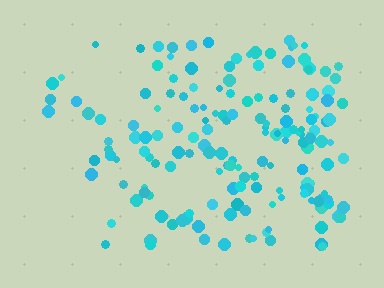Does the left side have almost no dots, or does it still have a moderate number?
Still a moderate number, just noticeably fewer than the right.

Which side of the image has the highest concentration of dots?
The right.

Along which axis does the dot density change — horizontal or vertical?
Horizontal.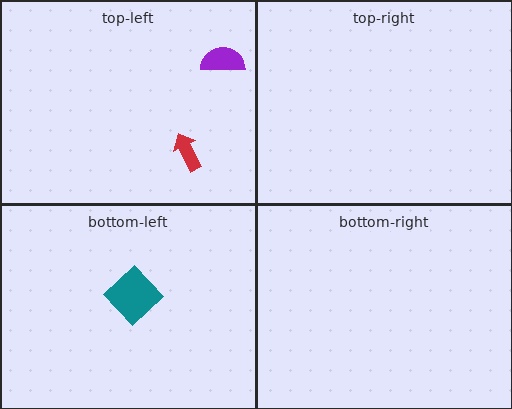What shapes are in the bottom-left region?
The teal diamond.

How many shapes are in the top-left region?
2.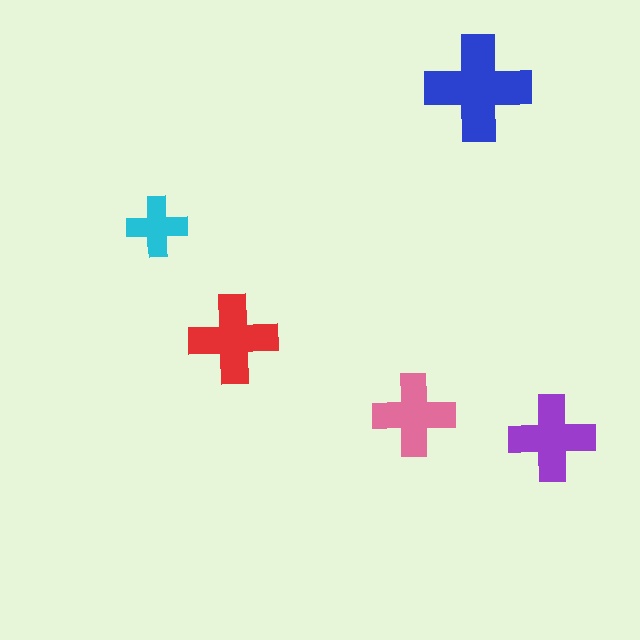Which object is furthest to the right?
The purple cross is rightmost.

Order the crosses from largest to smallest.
the blue one, the red one, the purple one, the pink one, the cyan one.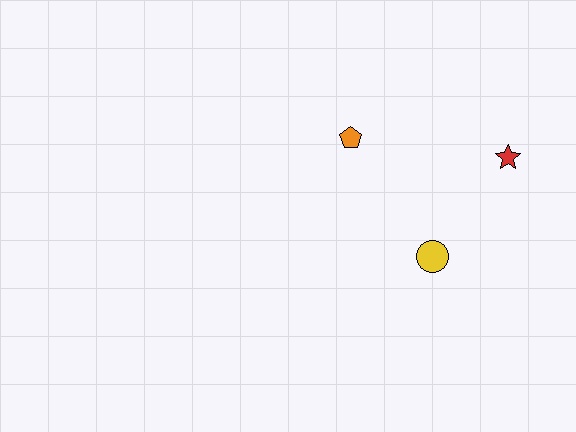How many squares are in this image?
There are no squares.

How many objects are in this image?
There are 3 objects.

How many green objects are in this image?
There are no green objects.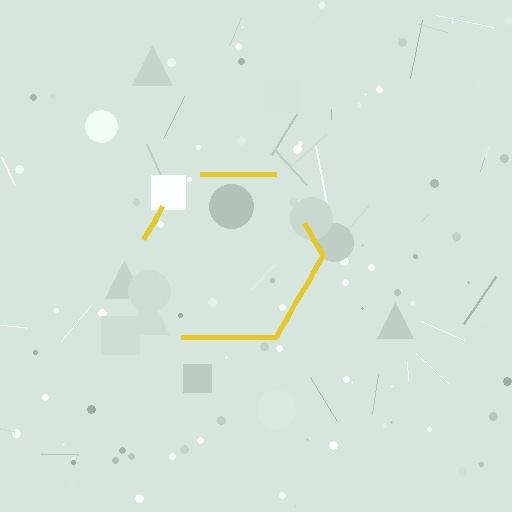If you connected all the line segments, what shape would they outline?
They would outline a hexagon.